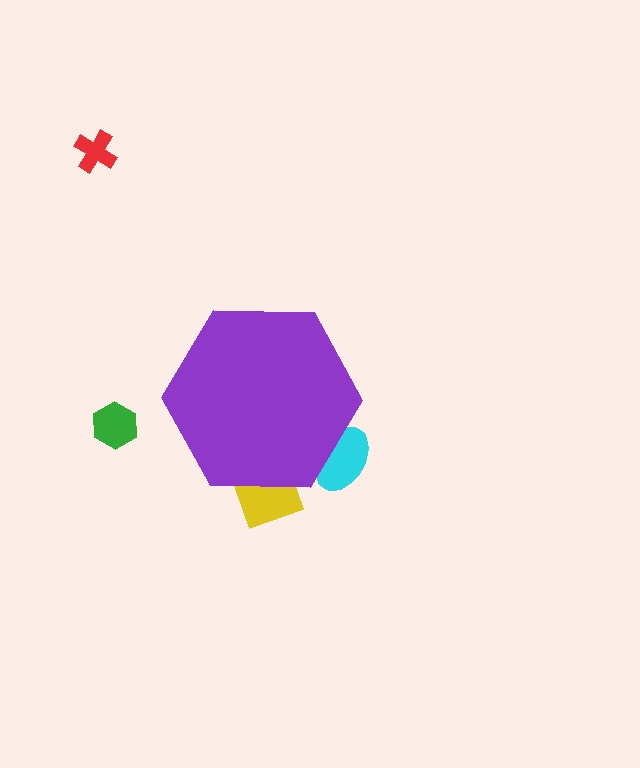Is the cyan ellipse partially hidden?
Yes, the cyan ellipse is partially hidden behind the purple hexagon.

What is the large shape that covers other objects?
A purple hexagon.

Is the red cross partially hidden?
No, the red cross is fully visible.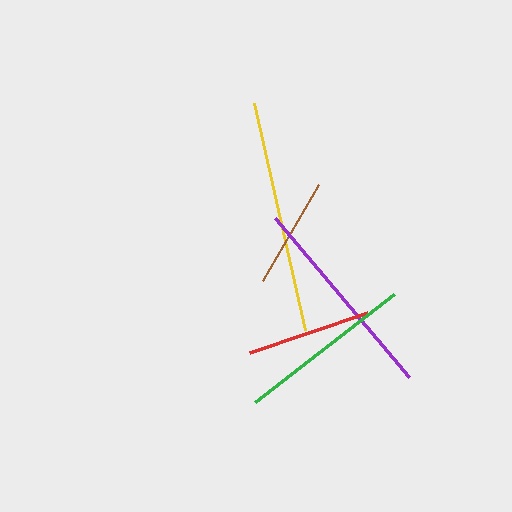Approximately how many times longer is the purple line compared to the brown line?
The purple line is approximately 1.9 times the length of the brown line.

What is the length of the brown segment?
The brown segment is approximately 110 pixels long.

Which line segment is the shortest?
The brown line is the shortest at approximately 110 pixels.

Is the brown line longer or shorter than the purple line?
The purple line is longer than the brown line.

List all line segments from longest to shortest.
From longest to shortest: yellow, purple, green, red, brown.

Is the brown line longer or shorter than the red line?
The red line is longer than the brown line.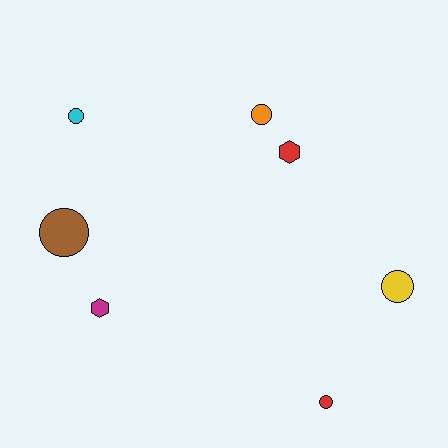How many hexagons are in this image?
There are 2 hexagons.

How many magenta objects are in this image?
There is 1 magenta object.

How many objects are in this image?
There are 7 objects.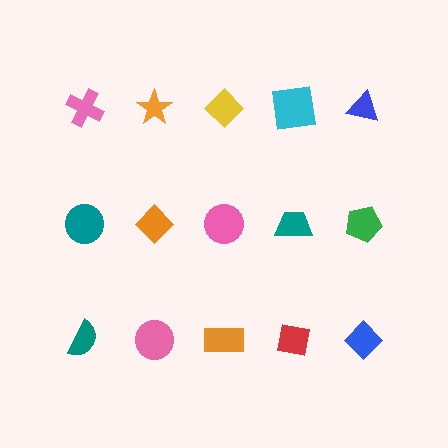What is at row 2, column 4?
A teal trapezoid.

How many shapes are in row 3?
5 shapes.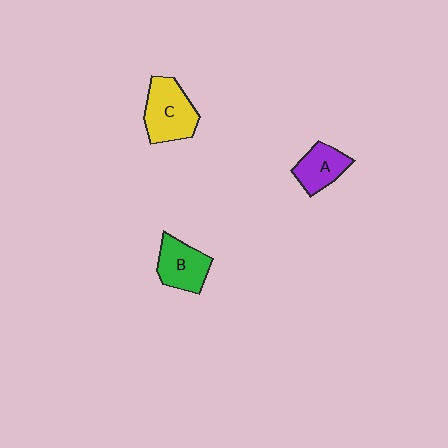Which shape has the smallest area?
Shape A (purple).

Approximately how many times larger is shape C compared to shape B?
Approximately 1.2 times.